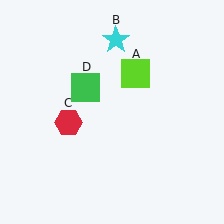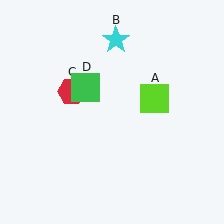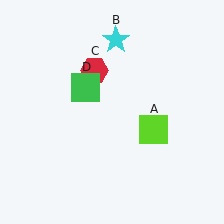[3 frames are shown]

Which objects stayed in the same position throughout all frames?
Cyan star (object B) and green square (object D) remained stationary.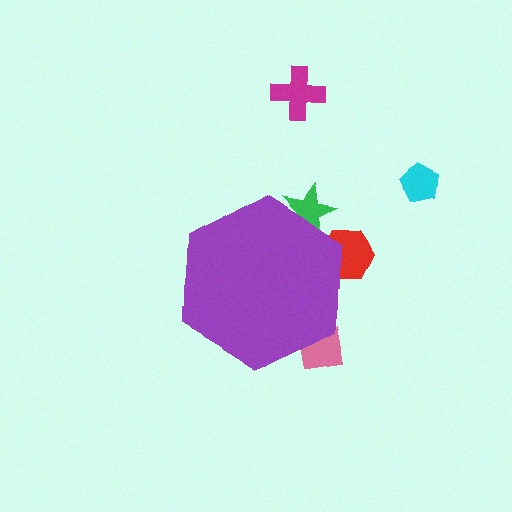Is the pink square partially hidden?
Yes, the pink square is partially hidden behind the purple hexagon.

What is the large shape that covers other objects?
A purple hexagon.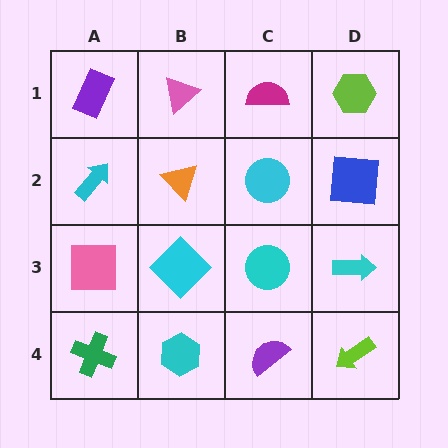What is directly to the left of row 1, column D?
A magenta semicircle.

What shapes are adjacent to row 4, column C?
A cyan circle (row 3, column C), a cyan hexagon (row 4, column B), a lime arrow (row 4, column D).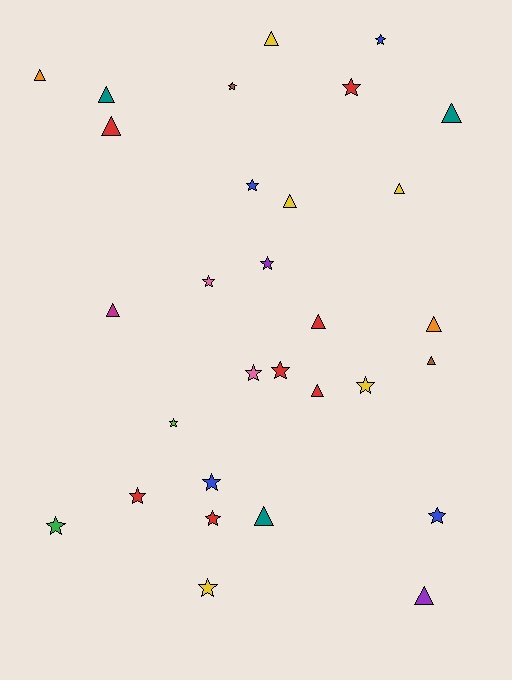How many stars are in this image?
There are 16 stars.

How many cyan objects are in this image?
There are no cyan objects.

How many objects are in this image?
There are 30 objects.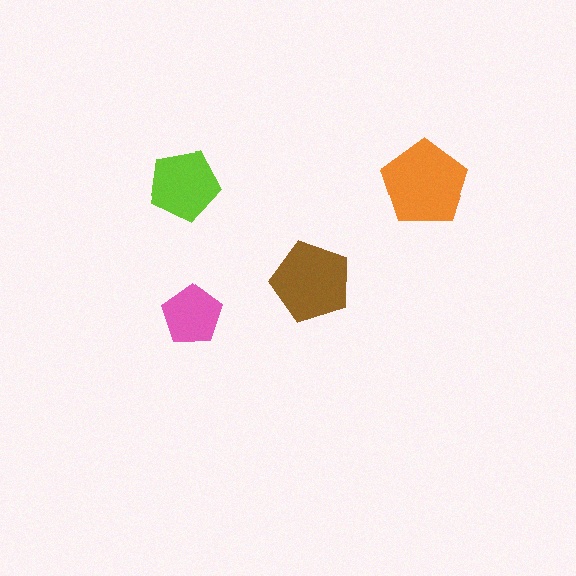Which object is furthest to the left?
The lime pentagon is leftmost.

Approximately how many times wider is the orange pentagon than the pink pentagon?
About 1.5 times wider.